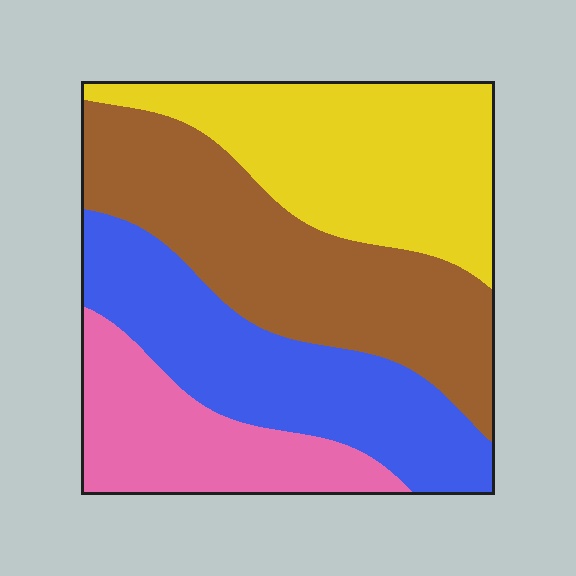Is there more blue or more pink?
Blue.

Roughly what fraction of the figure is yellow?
Yellow covers roughly 25% of the figure.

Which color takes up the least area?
Pink, at roughly 15%.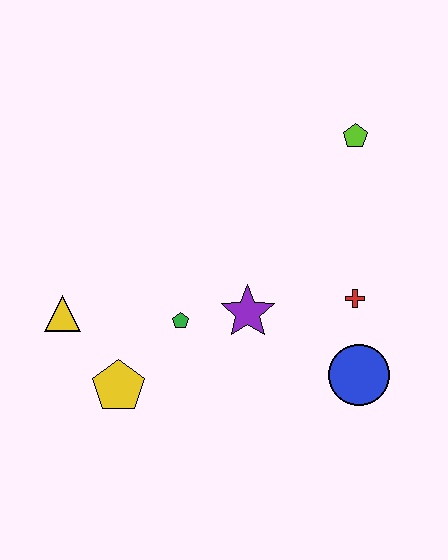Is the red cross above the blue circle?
Yes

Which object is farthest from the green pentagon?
The lime pentagon is farthest from the green pentagon.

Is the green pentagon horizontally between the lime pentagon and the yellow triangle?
Yes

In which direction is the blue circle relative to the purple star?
The blue circle is to the right of the purple star.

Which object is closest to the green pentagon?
The purple star is closest to the green pentagon.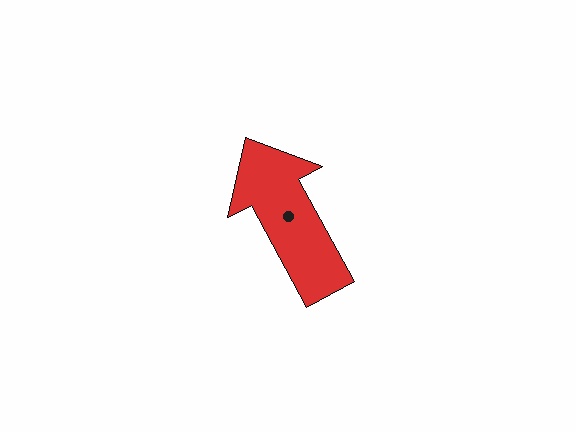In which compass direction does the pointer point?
Northwest.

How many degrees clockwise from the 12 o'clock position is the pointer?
Approximately 332 degrees.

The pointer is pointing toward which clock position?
Roughly 11 o'clock.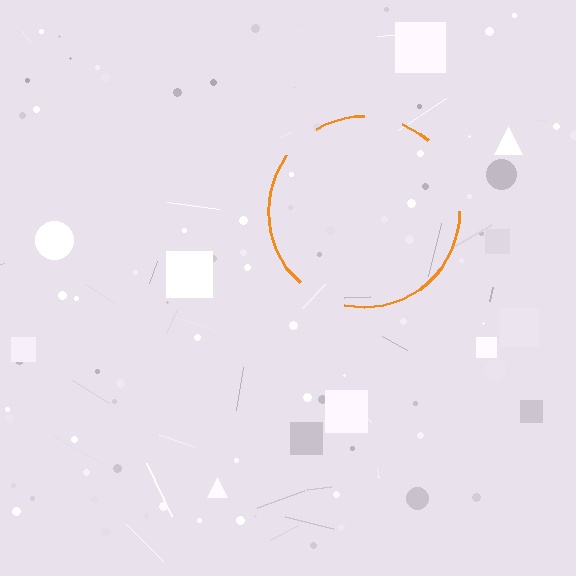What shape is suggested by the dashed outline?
The dashed outline suggests a circle.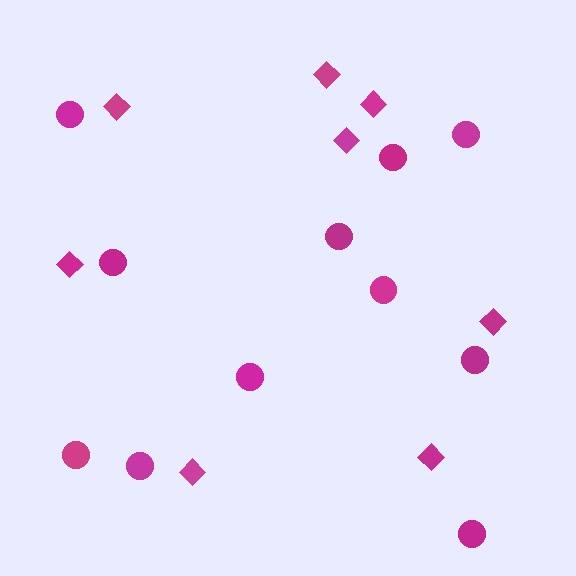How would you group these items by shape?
There are 2 groups: one group of circles (11) and one group of diamonds (8).